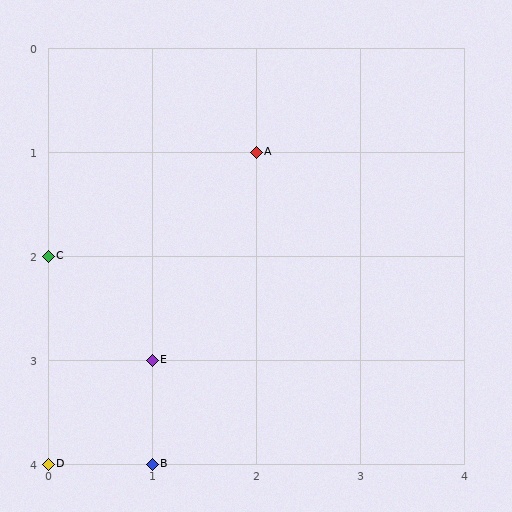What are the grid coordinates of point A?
Point A is at grid coordinates (2, 1).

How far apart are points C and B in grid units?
Points C and B are 1 column and 2 rows apart (about 2.2 grid units diagonally).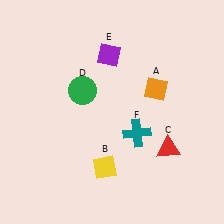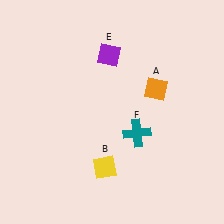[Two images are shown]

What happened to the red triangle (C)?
The red triangle (C) was removed in Image 2. It was in the bottom-right area of Image 1.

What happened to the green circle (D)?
The green circle (D) was removed in Image 2. It was in the top-left area of Image 1.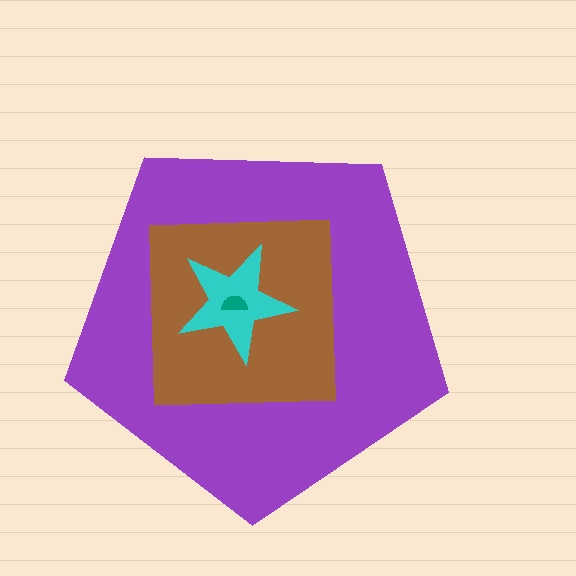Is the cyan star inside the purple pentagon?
Yes.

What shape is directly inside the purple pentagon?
The brown square.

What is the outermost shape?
The purple pentagon.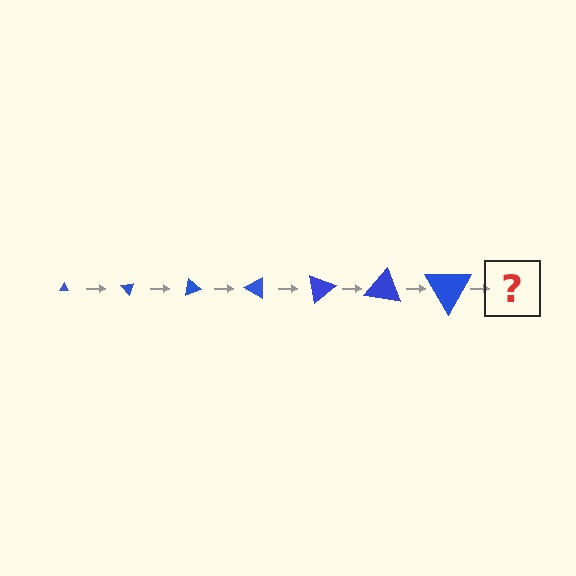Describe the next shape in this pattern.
It should be a triangle, larger than the previous one and rotated 350 degrees from the start.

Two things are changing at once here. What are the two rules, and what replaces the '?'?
The two rules are that the triangle grows larger each step and it rotates 50 degrees each step. The '?' should be a triangle, larger than the previous one and rotated 350 degrees from the start.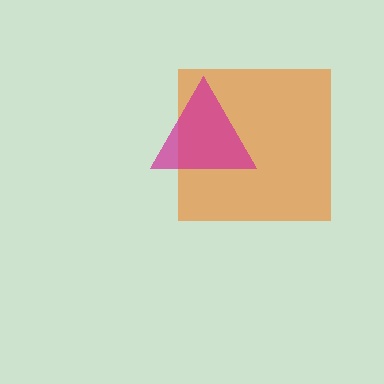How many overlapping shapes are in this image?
There are 2 overlapping shapes in the image.